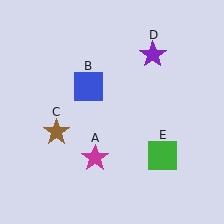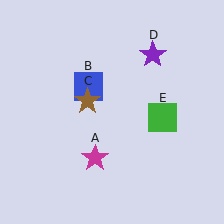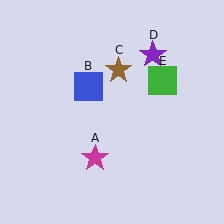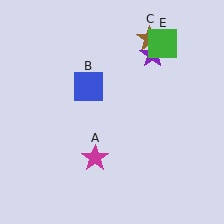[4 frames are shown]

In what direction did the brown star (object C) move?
The brown star (object C) moved up and to the right.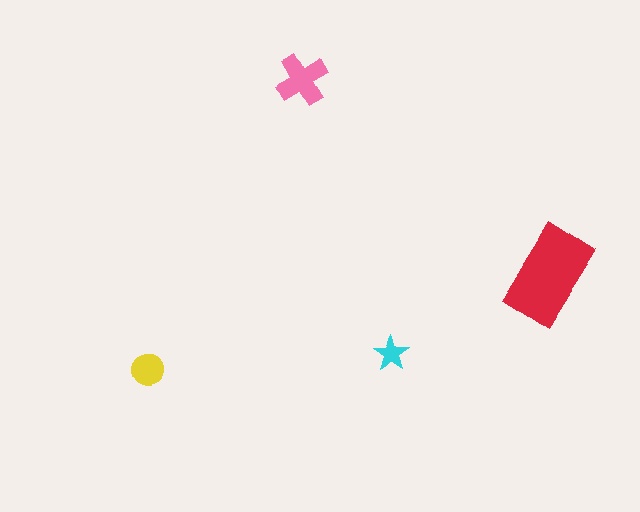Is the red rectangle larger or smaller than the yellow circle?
Larger.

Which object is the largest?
The red rectangle.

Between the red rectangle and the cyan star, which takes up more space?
The red rectangle.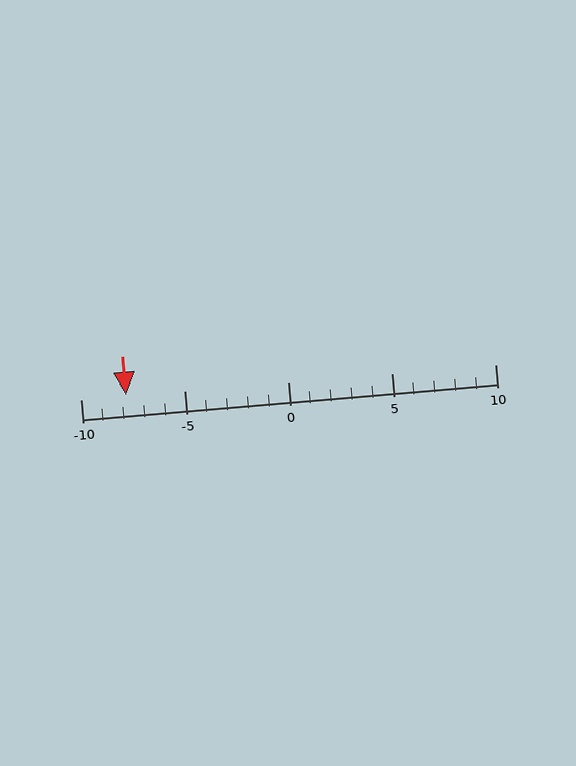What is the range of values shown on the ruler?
The ruler shows values from -10 to 10.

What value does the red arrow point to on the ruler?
The red arrow points to approximately -8.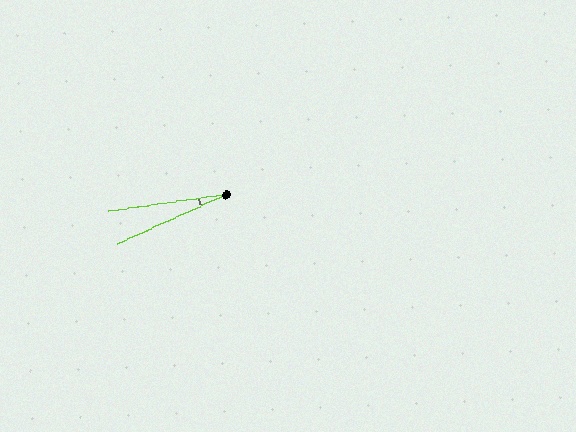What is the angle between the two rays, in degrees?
Approximately 16 degrees.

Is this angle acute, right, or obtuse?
It is acute.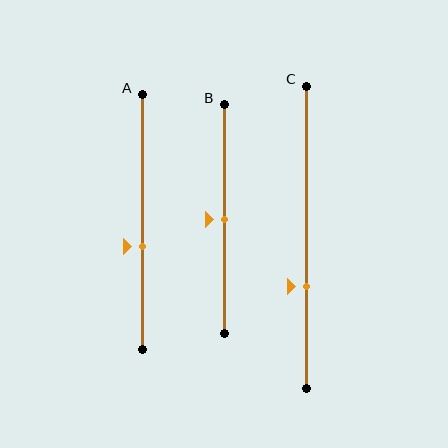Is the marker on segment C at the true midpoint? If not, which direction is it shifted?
No, the marker on segment C is shifted downward by about 16% of the segment length.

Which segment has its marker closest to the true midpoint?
Segment B has its marker closest to the true midpoint.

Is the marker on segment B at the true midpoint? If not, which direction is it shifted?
Yes, the marker on segment B is at the true midpoint.